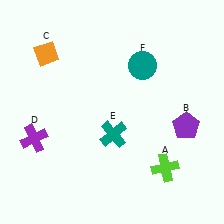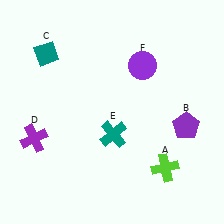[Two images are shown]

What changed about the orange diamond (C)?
In Image 1, C is orange. In Image 2, it changed to teal.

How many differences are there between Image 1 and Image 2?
There are 2 differences between the two images.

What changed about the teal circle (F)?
In Image 1, F is teal. In Image 2, it changed to purple.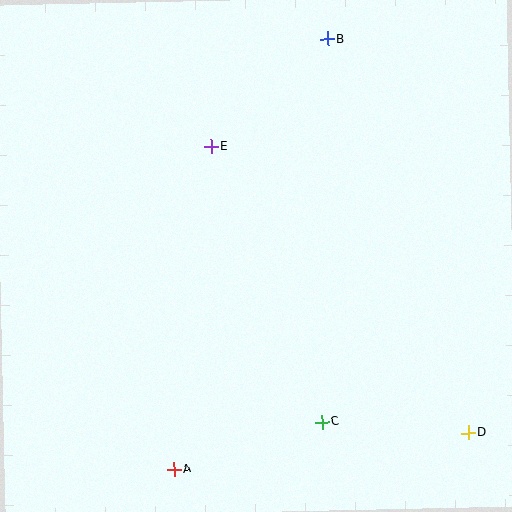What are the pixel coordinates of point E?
Point E is at (211, 146).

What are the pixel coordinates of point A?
Point A is at (174, 469).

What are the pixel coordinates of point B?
Point B is at (328, 39).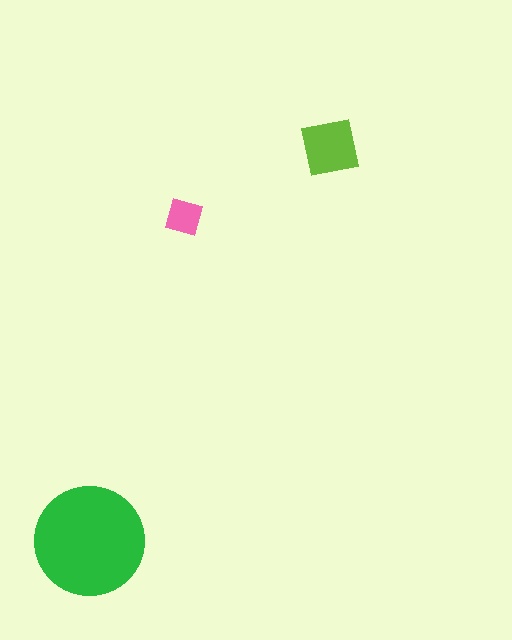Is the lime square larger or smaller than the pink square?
Larger.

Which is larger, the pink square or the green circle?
The green circle.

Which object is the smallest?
The pink square.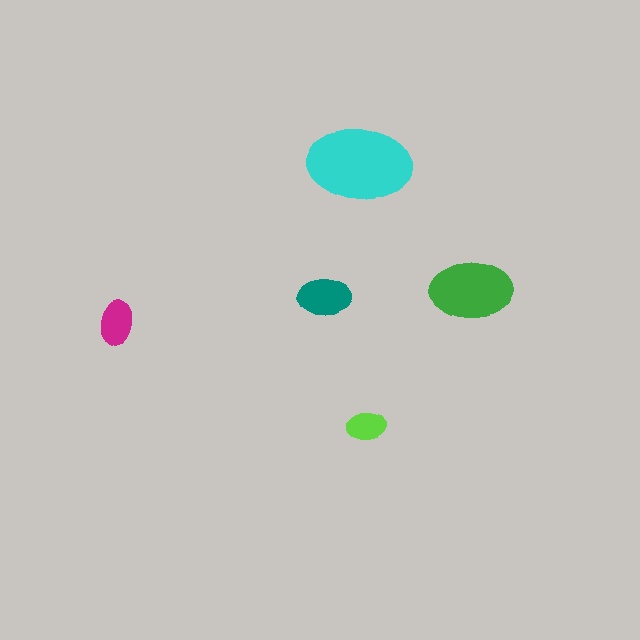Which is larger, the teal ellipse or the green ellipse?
The green one.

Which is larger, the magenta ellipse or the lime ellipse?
The magenta one.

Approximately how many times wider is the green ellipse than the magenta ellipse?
About 2 times wider.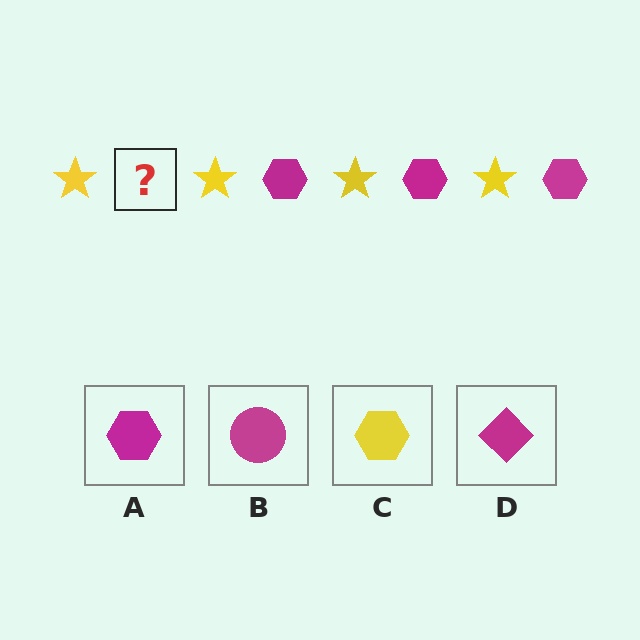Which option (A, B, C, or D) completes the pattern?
A.